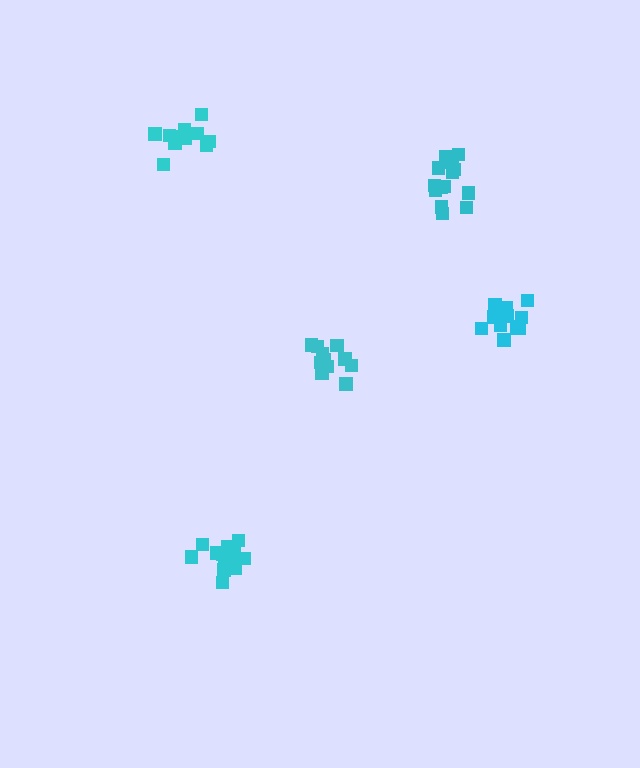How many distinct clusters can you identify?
There are 5 distinct clusters.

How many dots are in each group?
Group 1: 11 dots, Group 2: 13 dots, Group 3: 11 dots, Group 4: 14 dots, Group 5: 15 dots (64 total).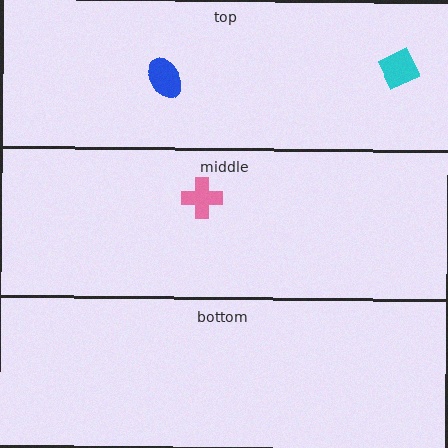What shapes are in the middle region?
The pink cross.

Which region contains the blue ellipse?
The top region.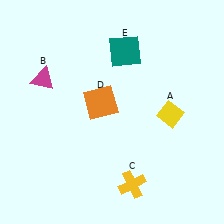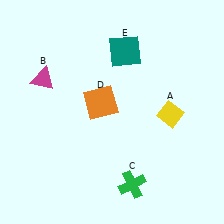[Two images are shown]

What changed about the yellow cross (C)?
In Image 1, C is yellow. In Image 2, it changed to green.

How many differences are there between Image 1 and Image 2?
There is 1 difference between the two images.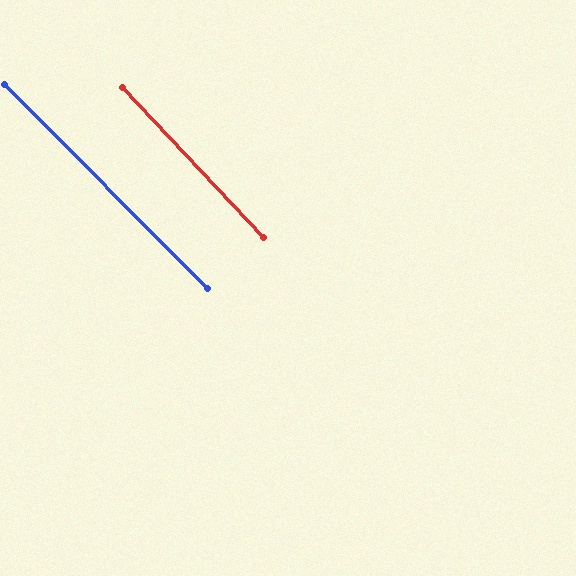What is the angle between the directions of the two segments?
Approximately 2 degrees.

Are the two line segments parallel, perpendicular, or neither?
Parallel — their directions differ by only 1.7°.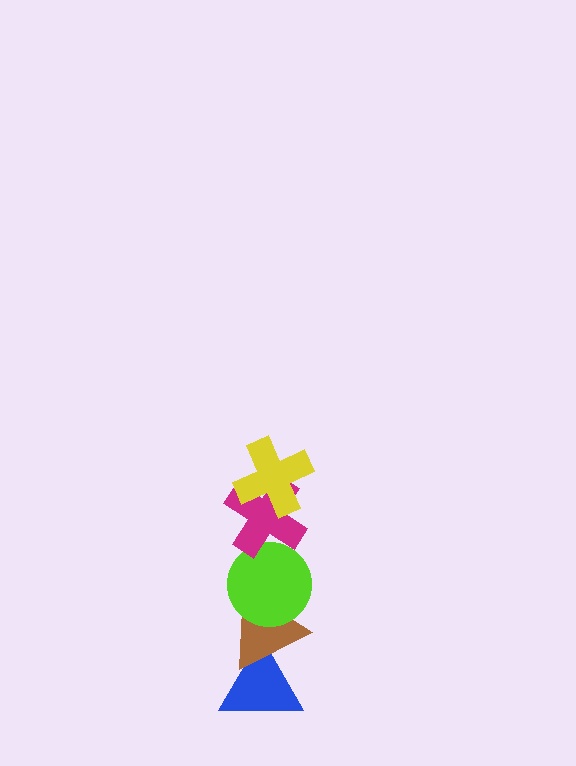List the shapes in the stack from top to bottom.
From top to bottom: the yellow cross, the magenta cross, the lime circle, the brown triangle, the blue triangle.